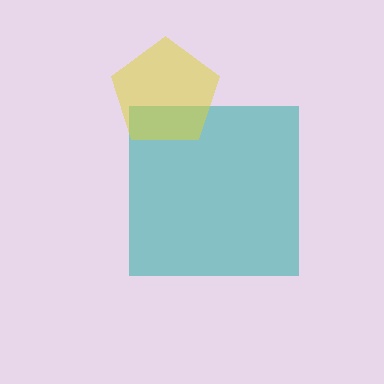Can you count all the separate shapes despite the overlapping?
Yes, there are 2 separate shapes.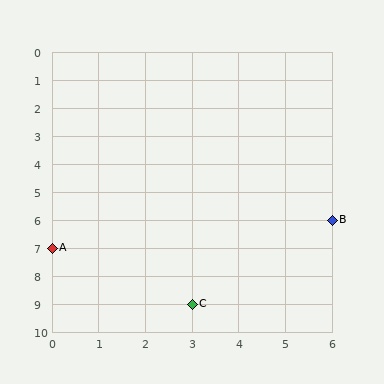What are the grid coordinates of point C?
Point C is at grid coordinates (3, 9).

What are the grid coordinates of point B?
Point B is at grid coordinates (6, 6).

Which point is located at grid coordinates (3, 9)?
Point C is at (3, 9).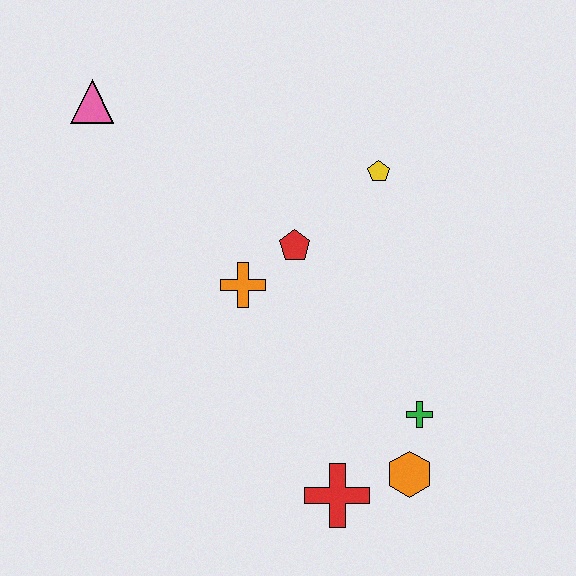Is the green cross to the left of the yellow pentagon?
No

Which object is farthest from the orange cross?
The orange hexagon is farthest from the orange cross.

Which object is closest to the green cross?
The orange hexagon is closest to the green cross.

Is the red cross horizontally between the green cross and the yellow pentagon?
No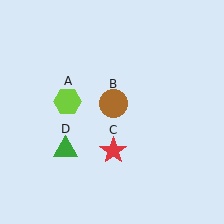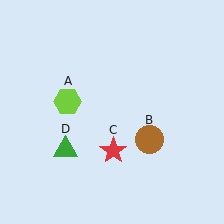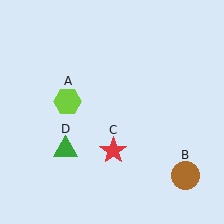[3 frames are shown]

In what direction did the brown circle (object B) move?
The brown circle (object B) moved down and to the right.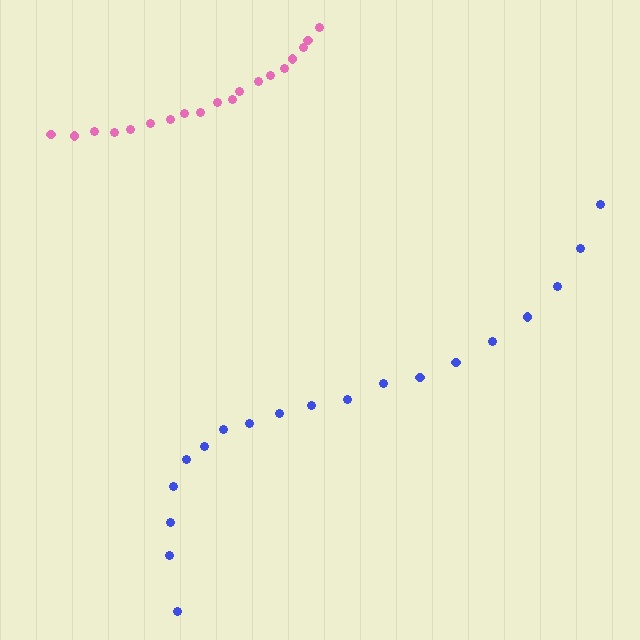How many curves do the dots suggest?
There are 2 distinct paths.